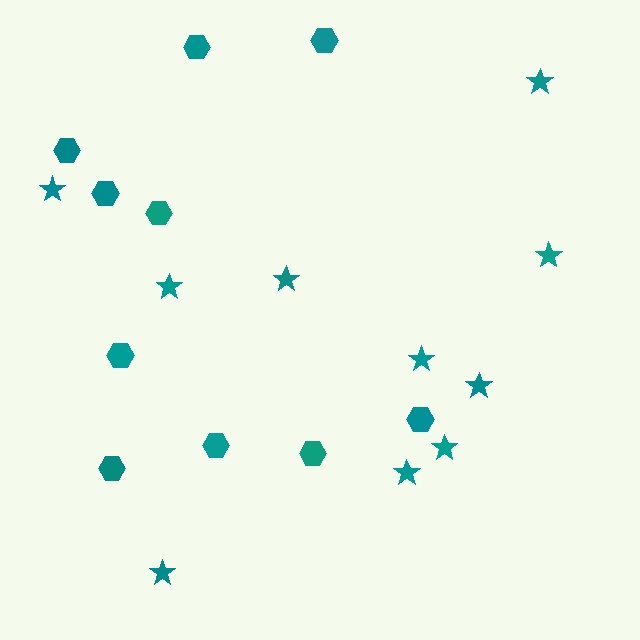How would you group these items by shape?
There are 2 groups: one group of hexagons (10) and one group of stars (10).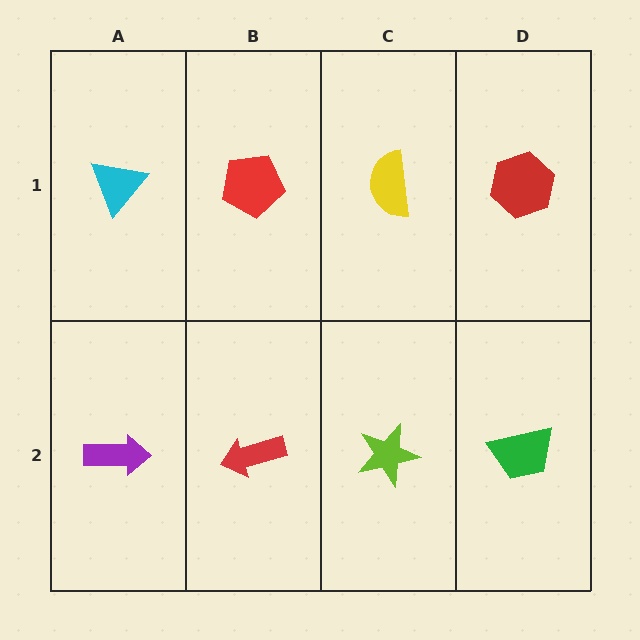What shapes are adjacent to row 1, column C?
A lime star (row 2, column C), a red pentagon (row 1, column B), a red hexagon (row 1, column D).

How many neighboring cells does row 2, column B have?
3.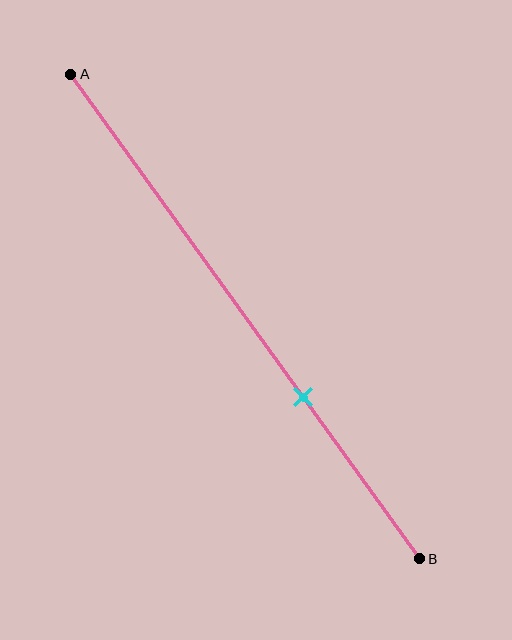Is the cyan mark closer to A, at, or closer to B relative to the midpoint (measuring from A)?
The cyan mark is closer to point B than the midpoint of segment AB.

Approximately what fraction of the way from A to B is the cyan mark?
The cyan mark is approximately 65% of the way from A to B.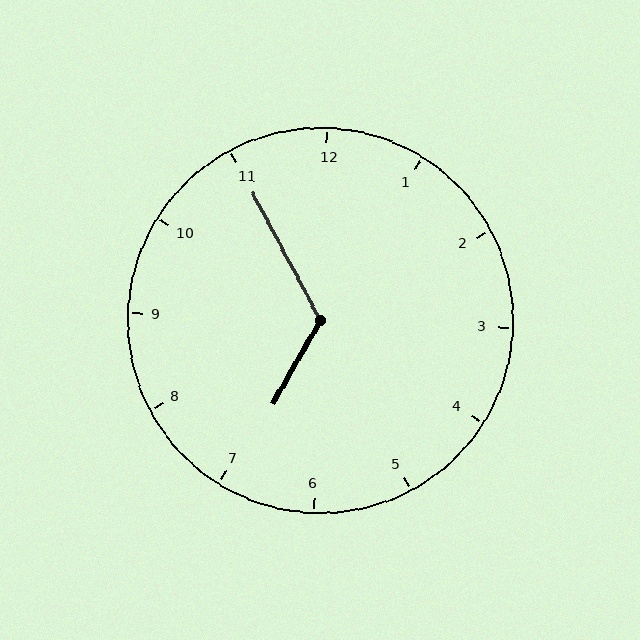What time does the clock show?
6:55.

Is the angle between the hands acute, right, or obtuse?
It is obtuse.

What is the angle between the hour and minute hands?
Approximately 122 degrees.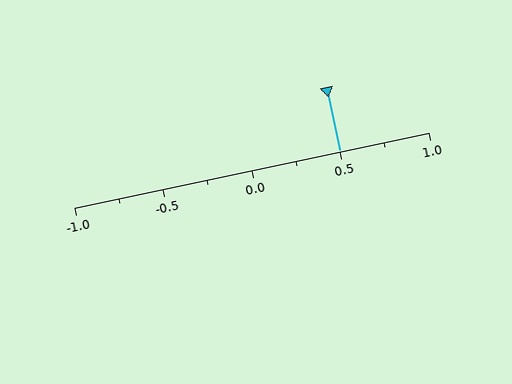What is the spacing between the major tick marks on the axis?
The major ticks are spaced 0.5 apart.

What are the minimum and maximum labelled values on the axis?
The axis runs from -1.0 to 1.0.